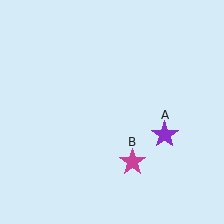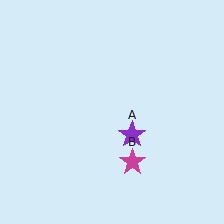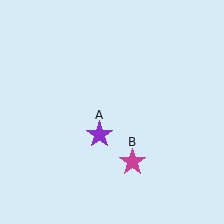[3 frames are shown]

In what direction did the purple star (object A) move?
The purple star (object A) moved left.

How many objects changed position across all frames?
1 object changed position: purple star (object A).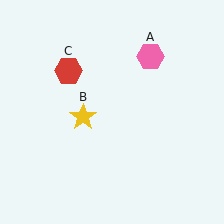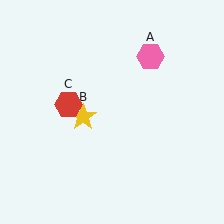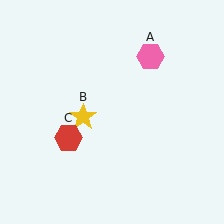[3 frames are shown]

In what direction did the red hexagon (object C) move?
The red hexagon (object C) moved down.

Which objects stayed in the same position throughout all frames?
Pink hexagon (object A) and yellow star (object B) remained stationary.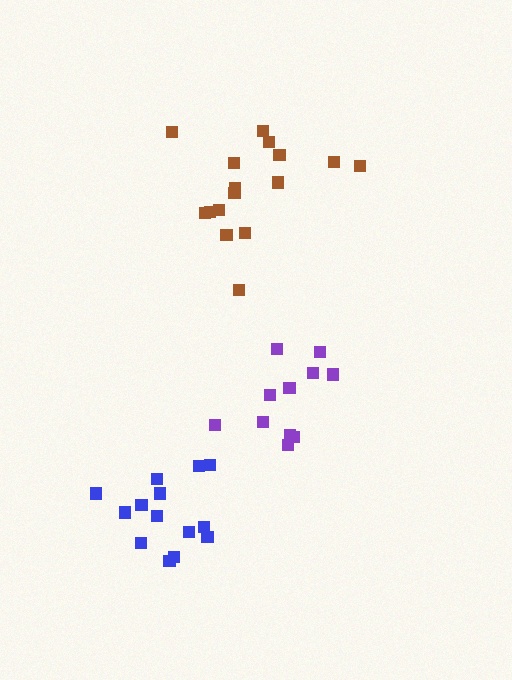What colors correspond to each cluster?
The clusters are colored: purple, brown, blue.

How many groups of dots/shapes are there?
There are 3 groups.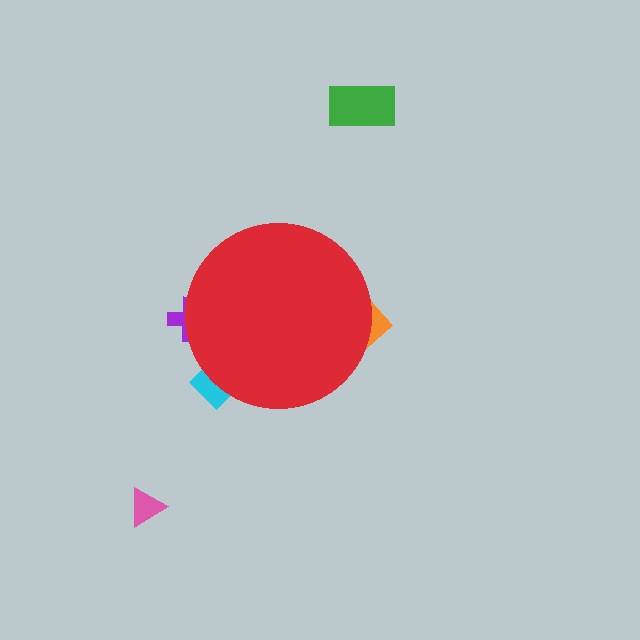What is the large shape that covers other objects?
A red circle.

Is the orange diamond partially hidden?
Yes, the orange diamond is partially hidden behind the red circle.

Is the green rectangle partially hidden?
No, the green rectangle is fully visible.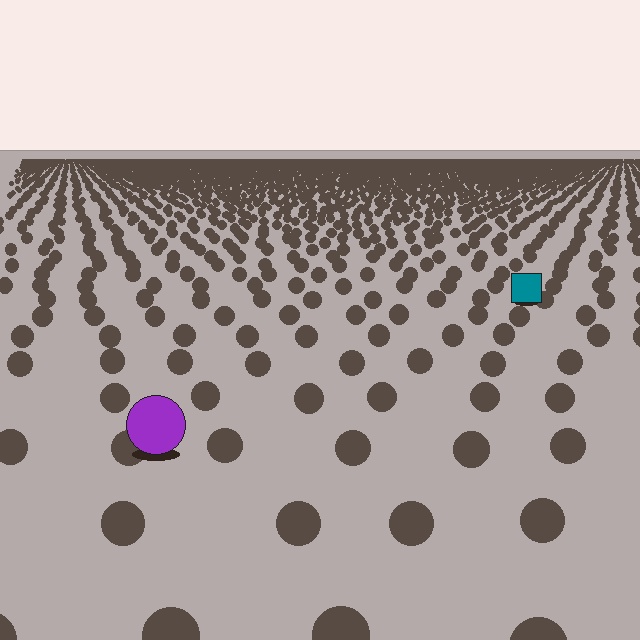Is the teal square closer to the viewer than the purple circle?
No. The purple circle is closer — you can tell from the texture gradient: the ground texture is coarser near it.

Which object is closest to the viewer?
The purple circle is closest. The texture marks near it are larger and more spread out.